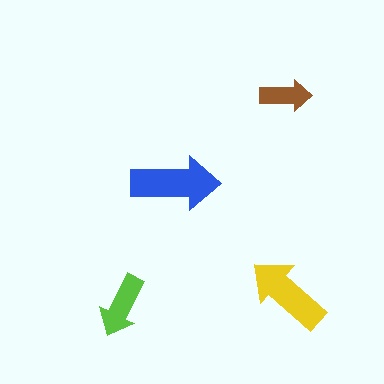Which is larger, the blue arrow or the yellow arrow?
The blue one.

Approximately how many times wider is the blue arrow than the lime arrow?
About 1.5 times wider.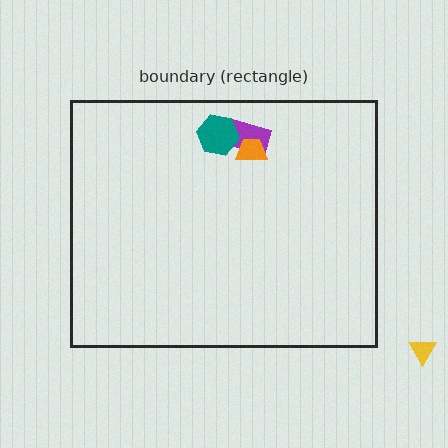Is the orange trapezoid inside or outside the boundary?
Inside.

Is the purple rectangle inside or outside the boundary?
Inside.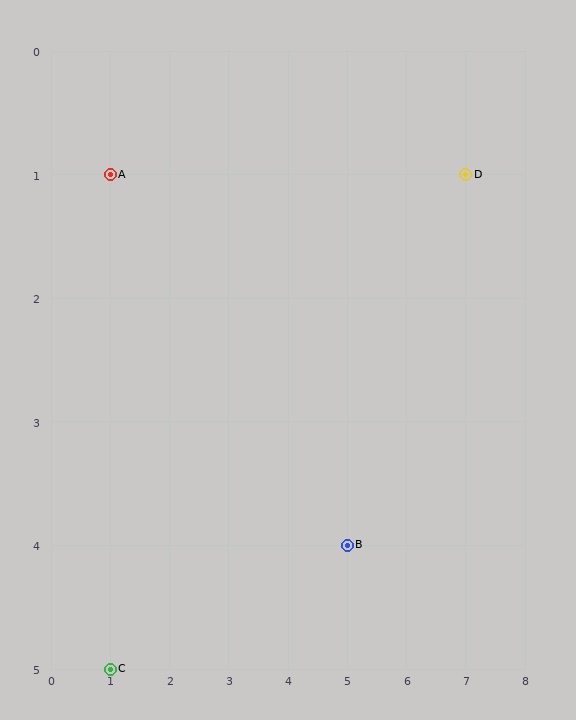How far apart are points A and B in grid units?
Points A and B are 4 columns and 3 rows apart (about 5.0 grid units diagonally).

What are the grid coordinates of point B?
Point B is at grid coordinates (5, 4).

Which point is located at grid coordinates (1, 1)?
Point A is at (1, 1).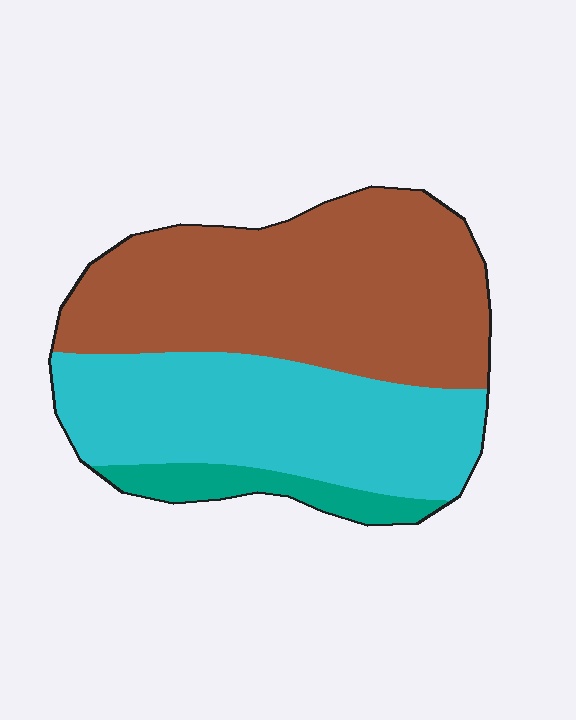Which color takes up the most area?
Brown, at roughly 50%.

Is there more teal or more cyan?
Cyan.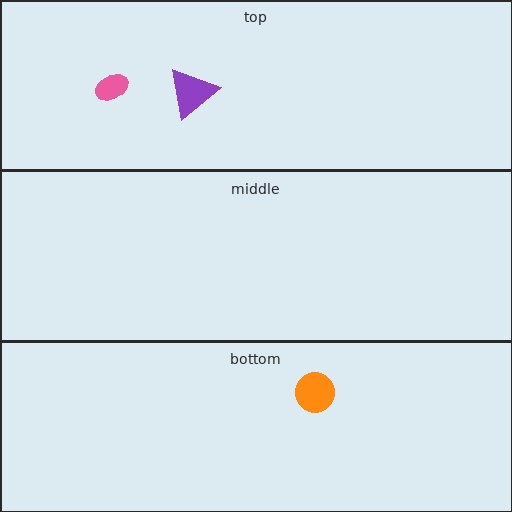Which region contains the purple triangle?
The top region.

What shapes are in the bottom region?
The orange circle.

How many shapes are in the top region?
2.